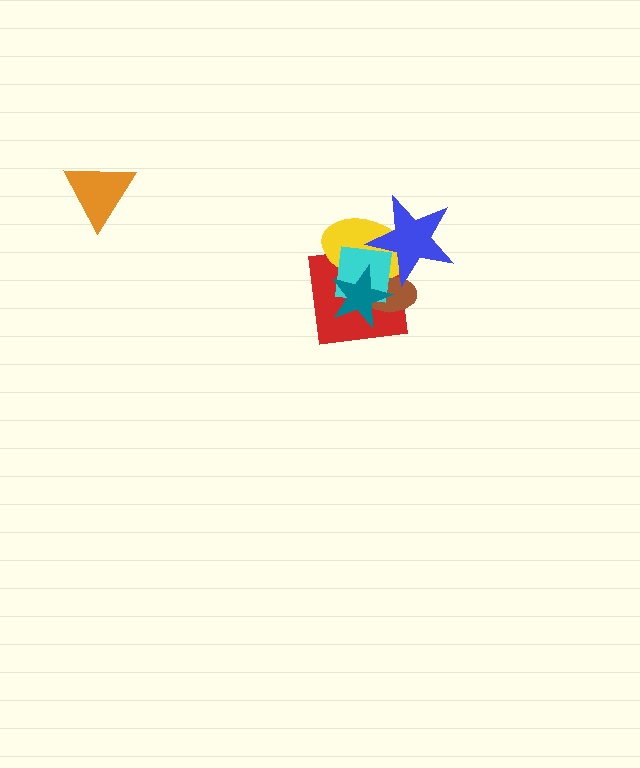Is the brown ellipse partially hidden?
Yes, it is partially covered by another shape.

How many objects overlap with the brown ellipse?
5 objects overlap with the brown ellipse.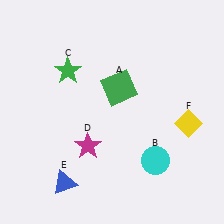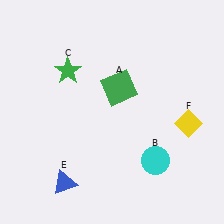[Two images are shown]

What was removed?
The magenta star (D) was removed in Image 2.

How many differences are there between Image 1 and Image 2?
There is 1 difference between the two images.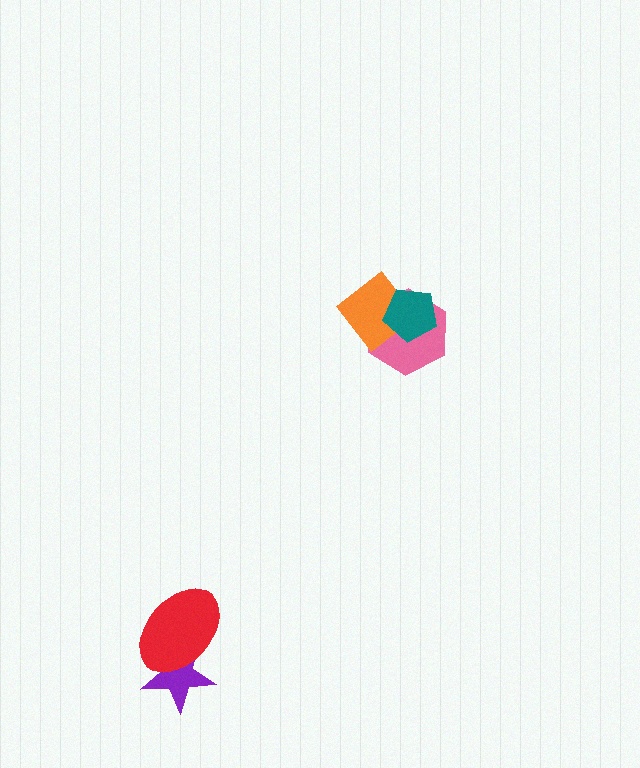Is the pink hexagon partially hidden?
Yes, it is partially covered by another shape.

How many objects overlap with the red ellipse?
1 object overlaps with the red ellipse.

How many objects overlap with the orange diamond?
2 objects overlap with the orange diamond.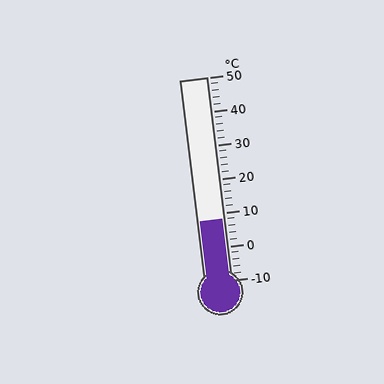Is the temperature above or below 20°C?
The temperature is below 20°C.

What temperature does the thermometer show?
The thermometer shows approximately 8°C.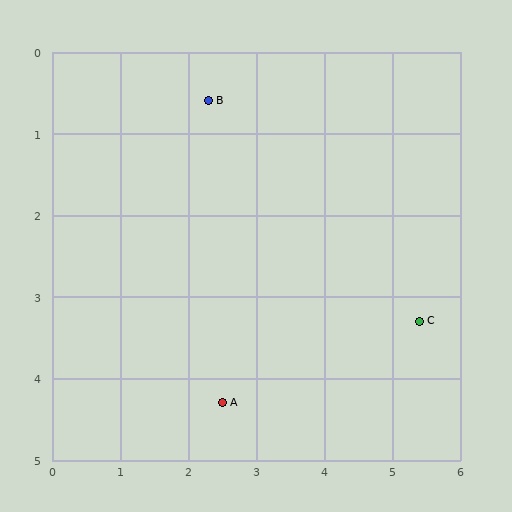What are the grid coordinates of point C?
Point C is at approximately (5.4, 3.3).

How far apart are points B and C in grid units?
Points B and C are about 4.1 grid units apart.